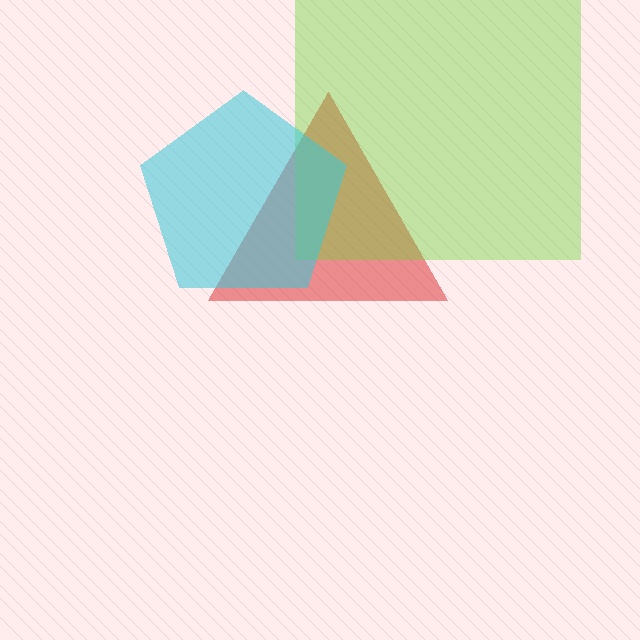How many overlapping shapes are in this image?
There are 3 overlapping shapes in the image.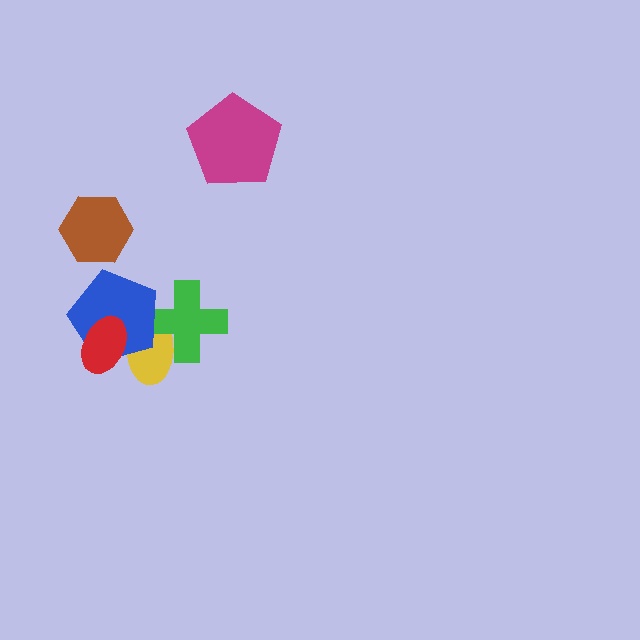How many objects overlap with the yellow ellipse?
3 objects overlap with the yellow ellipse.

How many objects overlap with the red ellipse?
2 objects overlap with the red ellipse.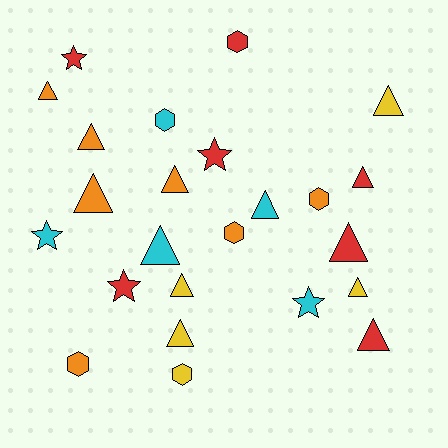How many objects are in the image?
There are 24 objects.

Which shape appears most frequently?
Triangle, with 13 objects.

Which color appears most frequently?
Orange, with 7 objects.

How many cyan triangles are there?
There are 2 cyan triangles.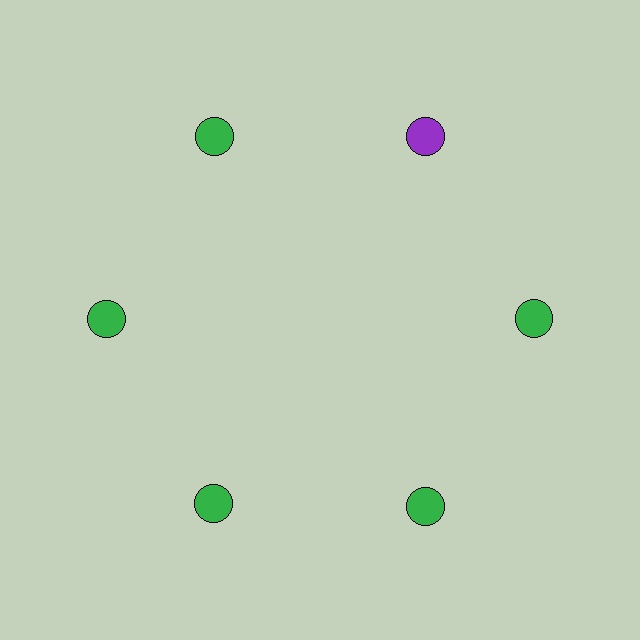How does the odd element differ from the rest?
It has a different color: purple instead of green.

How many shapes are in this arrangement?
There are 6 shapes arranged in a ring pattern.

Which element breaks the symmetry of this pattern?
The purple circle at roughly the 1 o'clock position breaks the symmetry. All other shapes are green circles.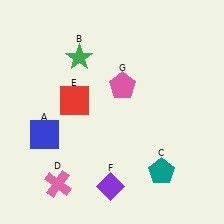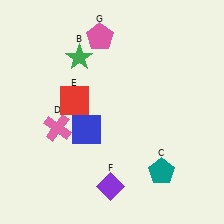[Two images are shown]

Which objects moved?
The objects that moved are: the blue square (A), the pink cross (D), the pink pentagon (G).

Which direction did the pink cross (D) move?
The pink cross (D) moved up.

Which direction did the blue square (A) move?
The blue square (A) moved right.